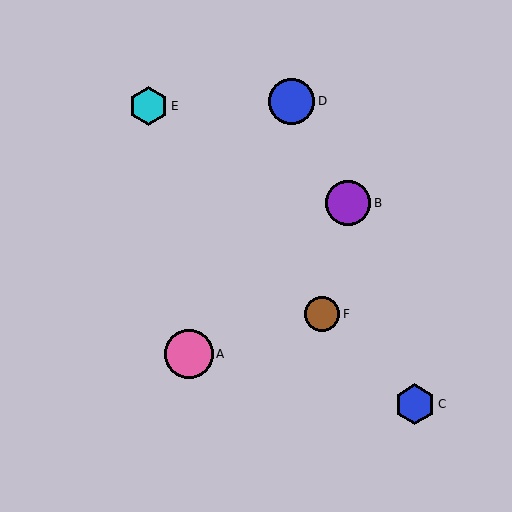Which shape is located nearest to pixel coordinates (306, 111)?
The blue circle (labeled D) at (291, 101) is nearest to that location.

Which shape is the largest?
The pink circle (labeled A) is the largest.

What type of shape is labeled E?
Shape E is a cyan hexagon.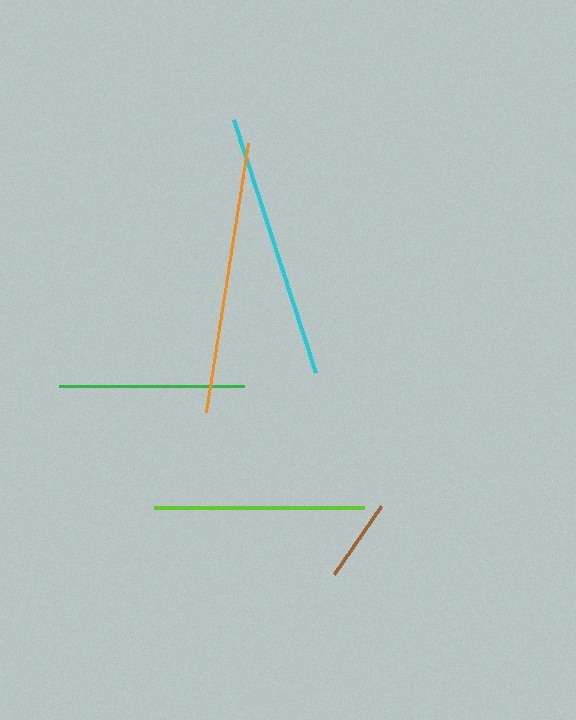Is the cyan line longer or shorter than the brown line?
The cyan line is longer than the brown line.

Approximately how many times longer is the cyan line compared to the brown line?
The cyan line is approximately 3.2 times the length of the brown line.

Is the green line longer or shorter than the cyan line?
The cyan line is longer than the green line.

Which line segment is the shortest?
The brown line is the shortest at approximately 83 pixels.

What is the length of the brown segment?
The brown segment is approximately 83 pixels long.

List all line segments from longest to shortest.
From longest to shortest: orange, cyan, lime, green, brown.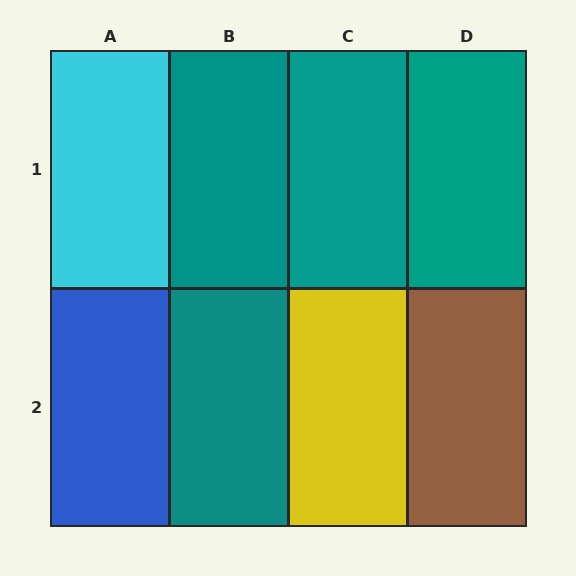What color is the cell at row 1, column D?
Teal.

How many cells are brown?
1 cell is brown.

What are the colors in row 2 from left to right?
Blue, teal, yellow, brown.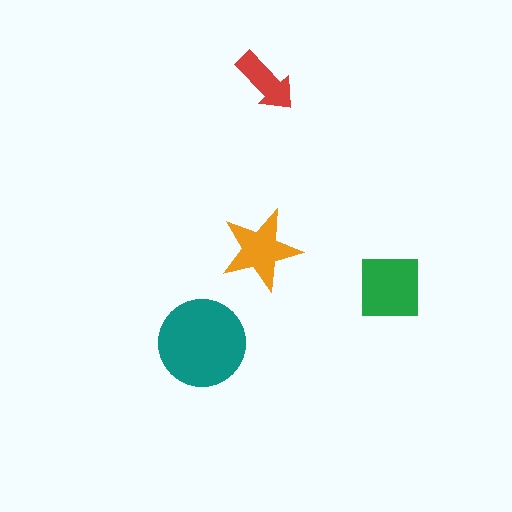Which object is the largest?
The teal circle.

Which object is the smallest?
The red arrow.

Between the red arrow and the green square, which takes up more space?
The green square.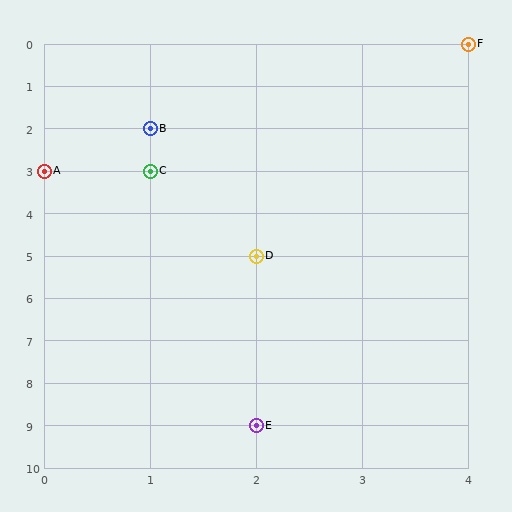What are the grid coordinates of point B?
Point B is at grid coordinates (1, 2).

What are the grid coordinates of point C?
Point C is at grid coordinates (1, 3).